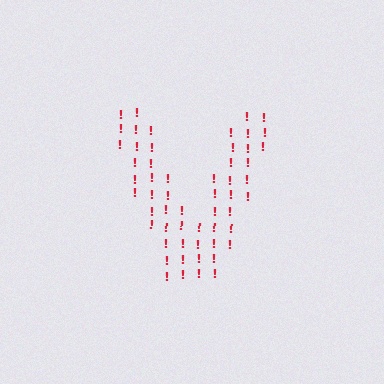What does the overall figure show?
The overall figure shows the letter V.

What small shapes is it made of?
It is made of small exclamation marks.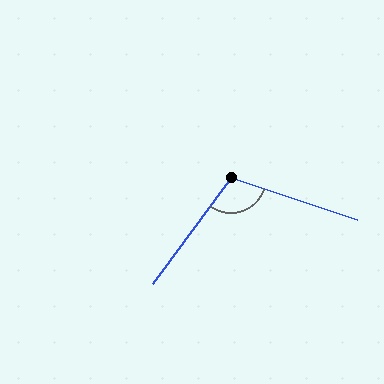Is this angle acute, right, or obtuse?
It is obtuse.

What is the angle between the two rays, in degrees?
Approximately 108 degrees.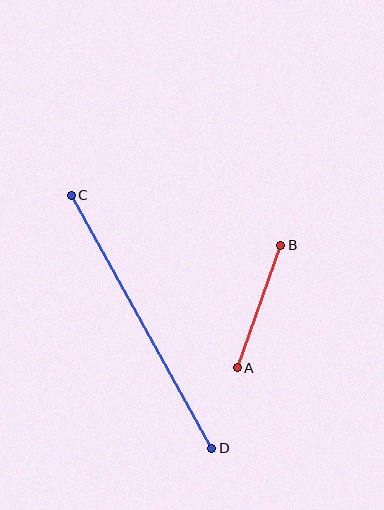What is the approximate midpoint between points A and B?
The midpoint is at approximately (259, 307) pixels.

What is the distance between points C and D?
The distance is approximately 289 pixels.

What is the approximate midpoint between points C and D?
The midpoint is at approximately (142, 322) pixels.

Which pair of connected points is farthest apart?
Points C and D are farthest apart.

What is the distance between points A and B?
The distance is approximately 130 pixels.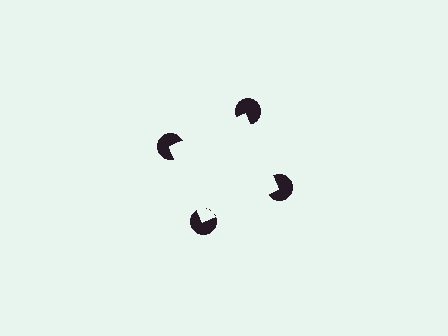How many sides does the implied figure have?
4 sides.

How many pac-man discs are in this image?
There are 4 — one at each vertex of the illusory square.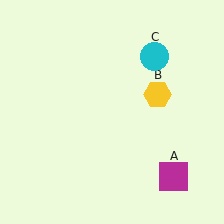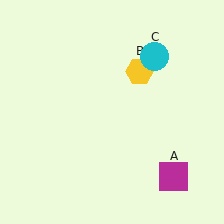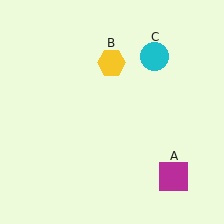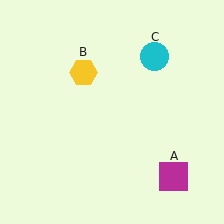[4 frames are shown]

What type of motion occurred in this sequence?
The yellow hexagon (object B) rotated counterclockwise around the center of the scene.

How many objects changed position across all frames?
1 object changed position: yellow hexagon (object B).